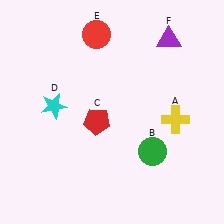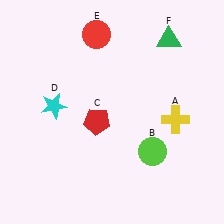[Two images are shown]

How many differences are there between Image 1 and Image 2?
There are 2 differences between the two images.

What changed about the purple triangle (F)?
In Image 1, F is purple. In Image 2, it changed to green.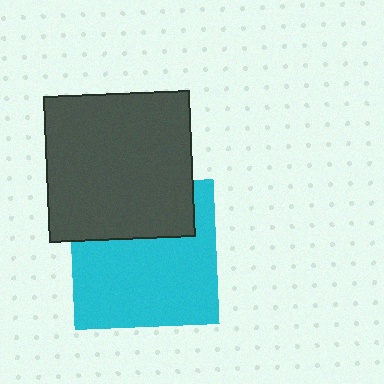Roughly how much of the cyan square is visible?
Most of it is visible (roughly 66%).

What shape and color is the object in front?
The object in front is a dark gray square.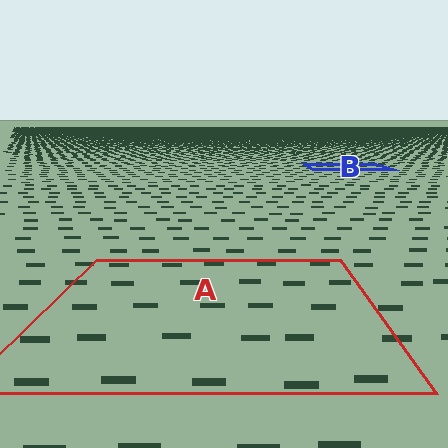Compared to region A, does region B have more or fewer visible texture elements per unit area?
Region B has more texture elements per unit area — they are packed more densely because it is farther away.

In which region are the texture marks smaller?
The texture marks are smaller in region B, because it is farther away.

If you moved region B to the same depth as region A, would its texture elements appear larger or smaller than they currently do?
They would appear larger. At a closer depth, the same texture elements are projected at a bigger on-screen size.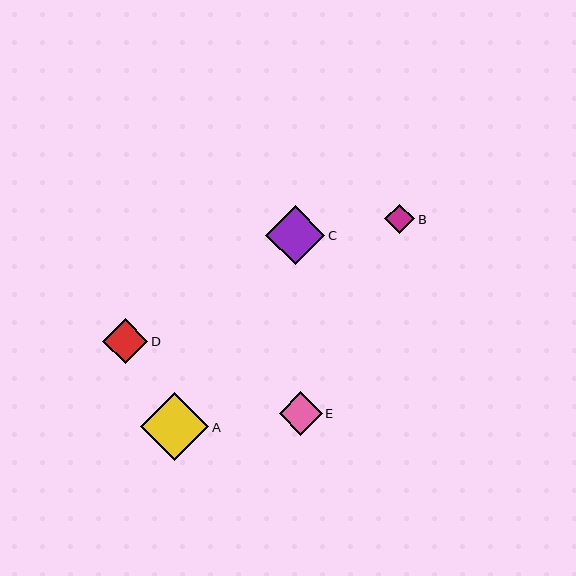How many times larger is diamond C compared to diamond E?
Diamond C is approximately 1.4 times the size of diamond E.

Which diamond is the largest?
Diamond A is the largest with a size of approximately 68 pixels.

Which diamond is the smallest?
Diamond B is the smallest with a size of approximately 30 pixels.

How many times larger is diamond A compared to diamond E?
Diamond A is approximately 1.6 times the size of diamond E.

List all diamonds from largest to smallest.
From largest to smallest: A, C, D, E, B.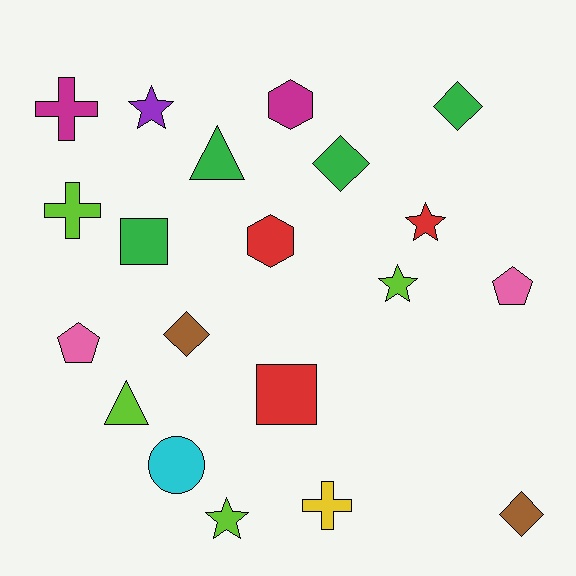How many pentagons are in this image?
There are 2 pentagons.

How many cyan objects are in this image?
There is 1 cyan object.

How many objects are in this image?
There are 20 objects.